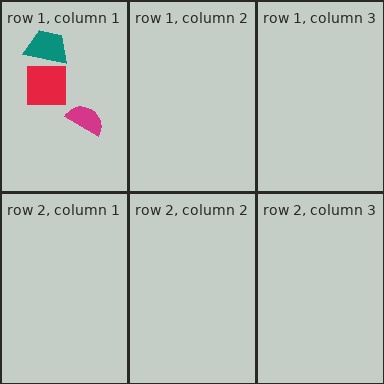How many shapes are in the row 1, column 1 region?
3.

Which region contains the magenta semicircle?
The row 1, column 1 region.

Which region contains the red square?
The row 1, column 1 region.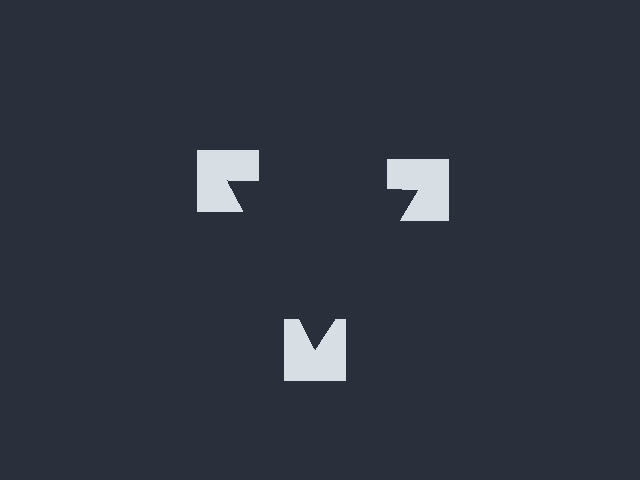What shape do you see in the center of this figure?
An illusory triangle — its edges are inferred from the aligned wedge cuts in the notched squares, not physically drawn.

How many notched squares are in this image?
There are 3 — one at each vertex of the illusory triangle.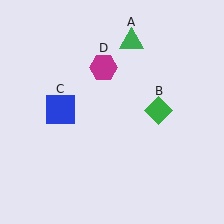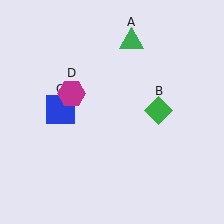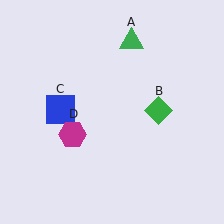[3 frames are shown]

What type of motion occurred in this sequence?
The magenta hexagon (object D) rotated counterclockwise around the center of the scene.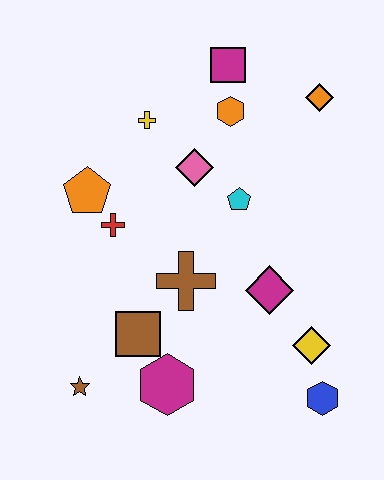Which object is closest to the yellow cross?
The pink diamond is closest to the yellow cross.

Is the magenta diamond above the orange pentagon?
No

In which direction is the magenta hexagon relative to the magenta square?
The magenta hexagon is below the magenta square.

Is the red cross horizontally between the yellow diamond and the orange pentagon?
Yes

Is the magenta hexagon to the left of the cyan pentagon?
Yes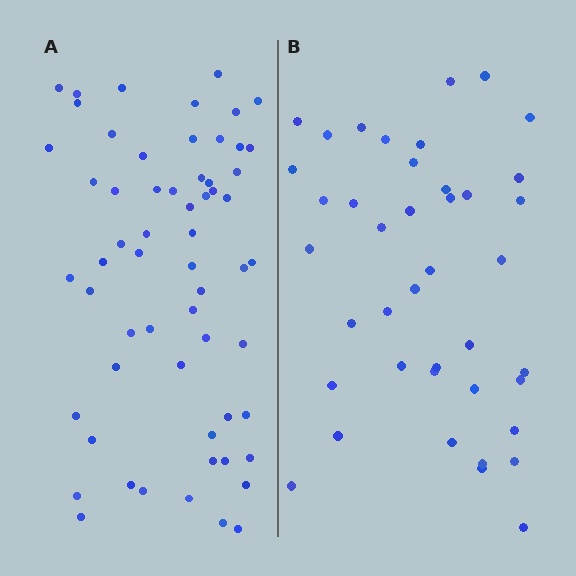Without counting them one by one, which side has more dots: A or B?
Region A (the left region) has more dots.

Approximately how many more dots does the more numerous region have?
Region A has approximately 20 more dots than region B.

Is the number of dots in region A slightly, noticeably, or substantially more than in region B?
Region A has substantially more. The ratio is roughly 1.5 to 1.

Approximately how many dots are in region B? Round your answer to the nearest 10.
About 40 dots. (The exact count is 41, which rounds to 40.)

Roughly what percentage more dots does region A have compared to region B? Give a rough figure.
About 45% more.